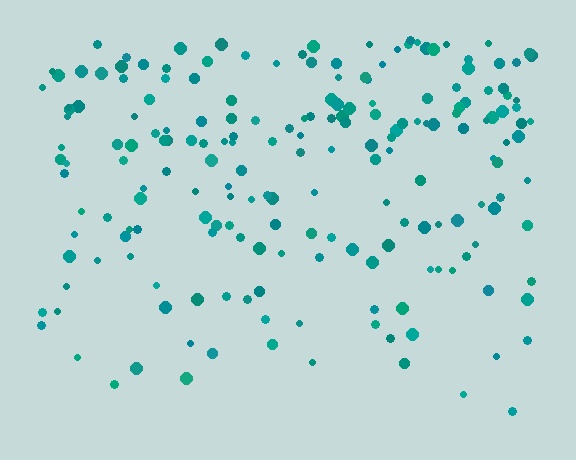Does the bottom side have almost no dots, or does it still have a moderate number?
Still a moderate number, just noticeably fewer than the top.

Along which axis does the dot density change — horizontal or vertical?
Vertical.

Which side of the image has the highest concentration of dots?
The top.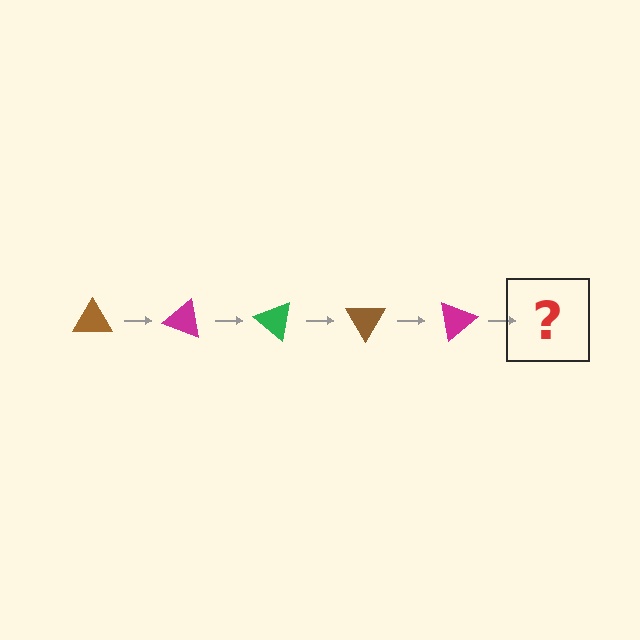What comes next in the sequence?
The next element should be a green triangle, rotated 100 degrees from the start.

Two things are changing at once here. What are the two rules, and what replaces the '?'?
The two rules are that it rotates 20 degrees each step and the color cycles through brown, magenta, and green. The '?' should be a green triangle, rotated 100 degrees from the start.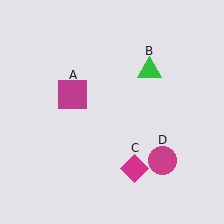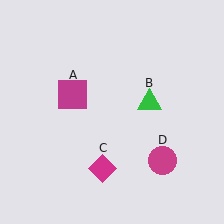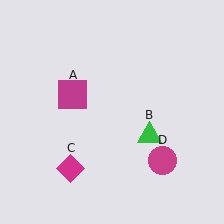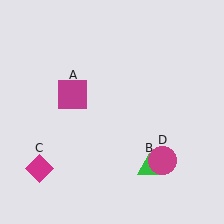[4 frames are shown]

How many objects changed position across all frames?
2 objects changed position: green triangle (object B), magenta diamond (object C).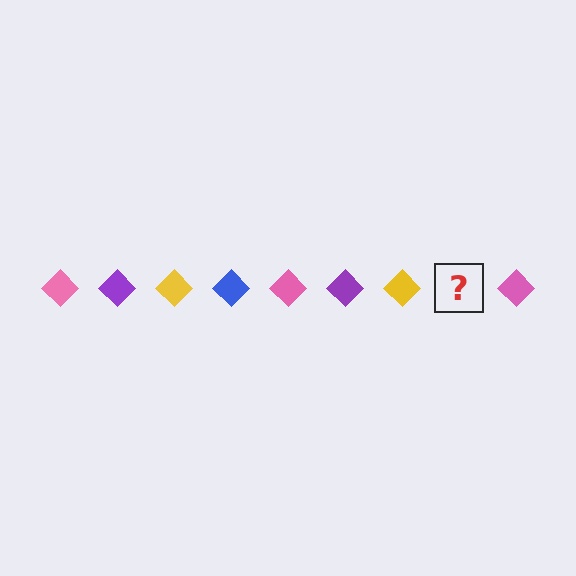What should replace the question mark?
The question mark should be replaced with a blue diamond.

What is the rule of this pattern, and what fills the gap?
The rule is that the pattern cycles through pink, purple, yellow, blue diamonds. The gap should be filled with a blue diamond.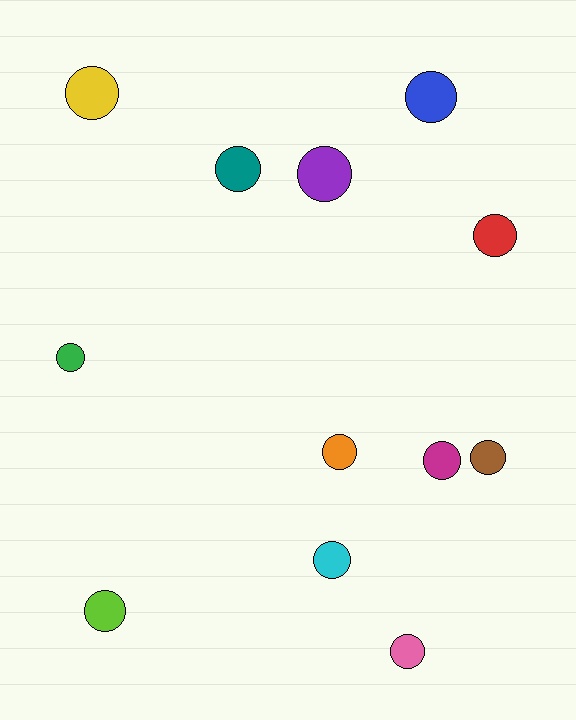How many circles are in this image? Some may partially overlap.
There are 12 circles.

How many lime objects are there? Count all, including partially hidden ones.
There is 1 lime object.